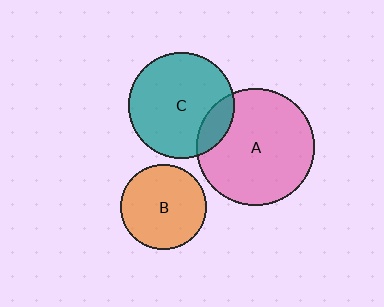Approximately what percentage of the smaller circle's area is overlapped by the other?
Approximately 15%.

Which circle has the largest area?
Circle A (pink).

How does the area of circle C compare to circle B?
Approximately 1.6 times.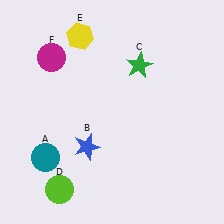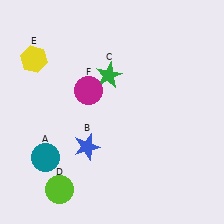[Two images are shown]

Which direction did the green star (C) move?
The green star (C) moved left.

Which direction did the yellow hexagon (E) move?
The yellow hexagon (E) moved left.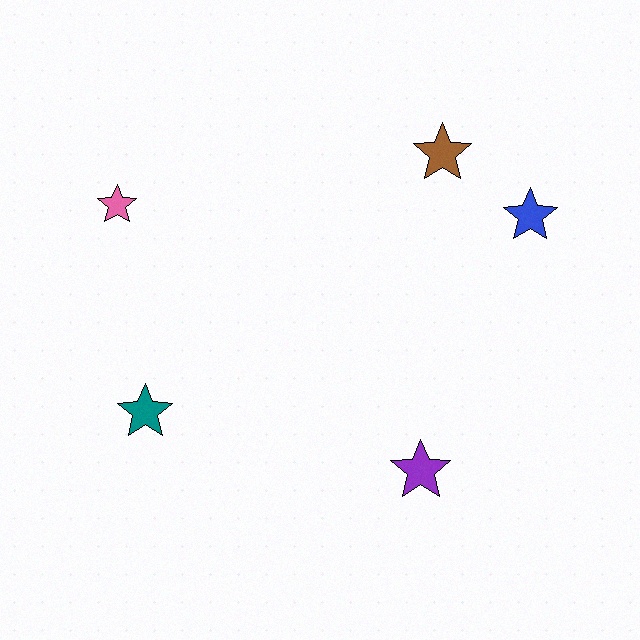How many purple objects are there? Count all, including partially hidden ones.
There is 1 purple object.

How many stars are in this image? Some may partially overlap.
There are 5 stars.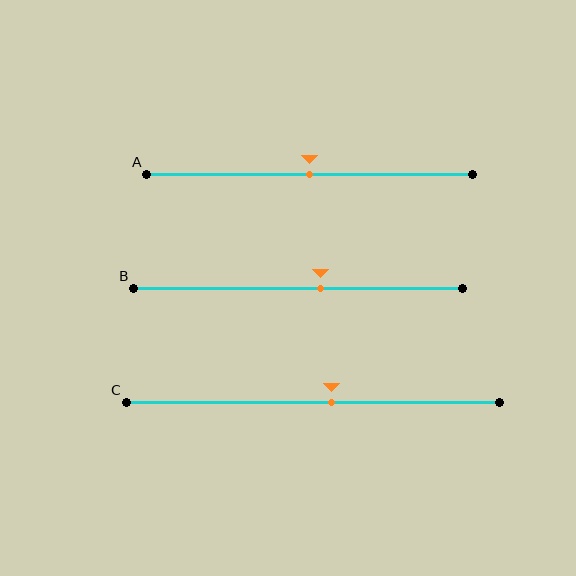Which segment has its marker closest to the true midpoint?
Segment A has its marker closest to the true midpoint.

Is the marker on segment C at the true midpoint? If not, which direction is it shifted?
No, the marker on segment C is shifted to the right by about 5% of the segment length.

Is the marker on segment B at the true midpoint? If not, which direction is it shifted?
No, the marker on segment B is shifted to the right by about 7% of the segment length.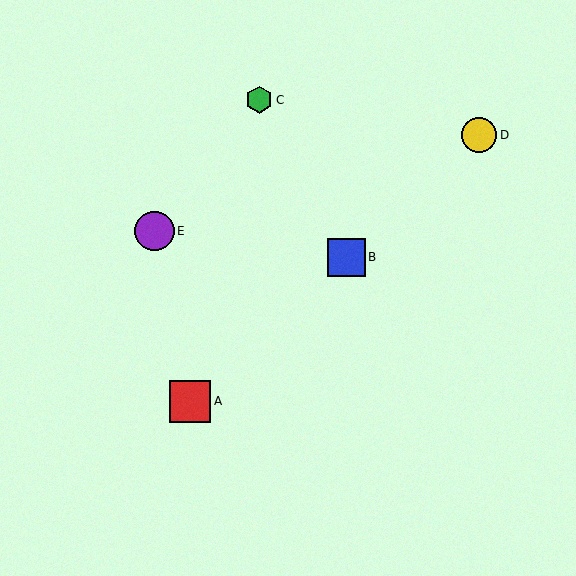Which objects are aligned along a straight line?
Objects A, B, D are aligned along a straight line.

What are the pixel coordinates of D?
Object D is at (479, 135).